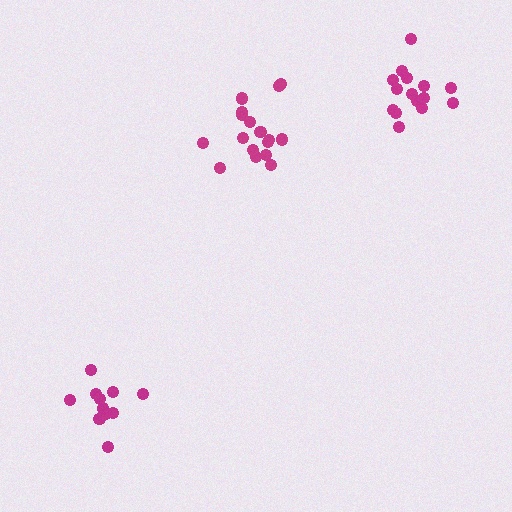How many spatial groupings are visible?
There are 3 spatial groupings.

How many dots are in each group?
Group 1: 15 dots, Group 2: 11 dots, Group 3: 17 dots (43 total).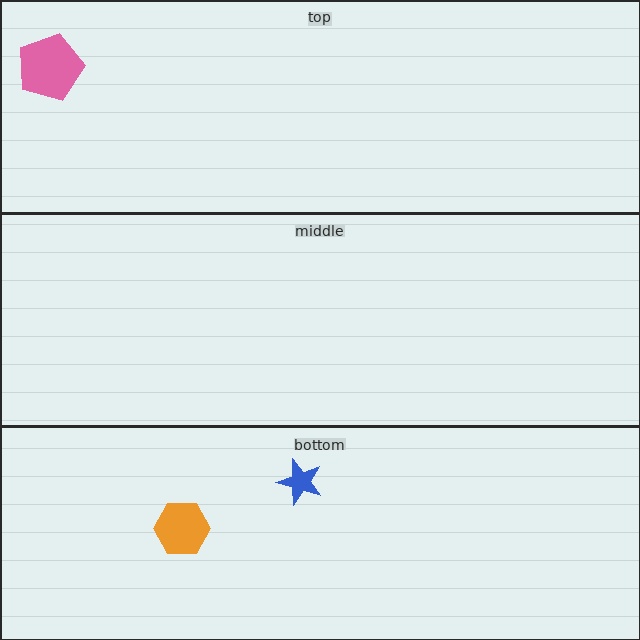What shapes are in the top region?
The pink pentagon.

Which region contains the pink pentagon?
The top region.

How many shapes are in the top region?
1.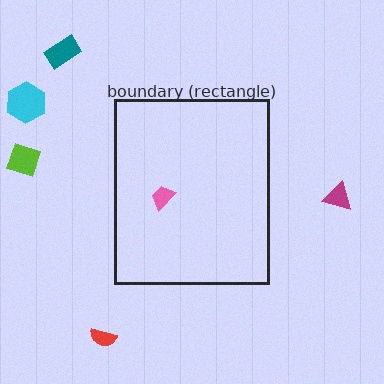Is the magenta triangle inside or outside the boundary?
Outside.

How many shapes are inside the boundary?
1 inside, 5 outside.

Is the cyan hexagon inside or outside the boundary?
Outside.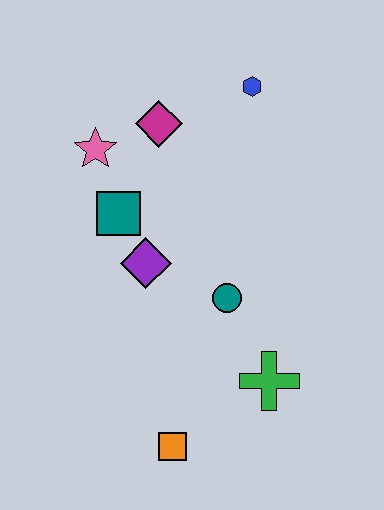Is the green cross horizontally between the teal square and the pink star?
No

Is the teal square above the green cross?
Yes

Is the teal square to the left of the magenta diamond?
Yes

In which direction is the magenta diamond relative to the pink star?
The magenta diamond is to the right of the pink star.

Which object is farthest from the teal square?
The orange square is farthest from the teal square.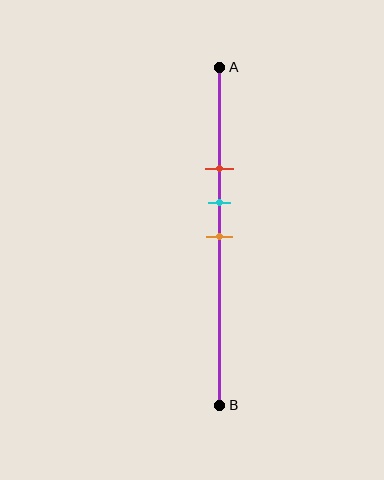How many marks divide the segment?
There are 3 marks dividing the segment.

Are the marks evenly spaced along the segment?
Yes, the marks are approximately evenly spaced.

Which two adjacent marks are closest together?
The cyan and orange marks are the closest adjacent pair.